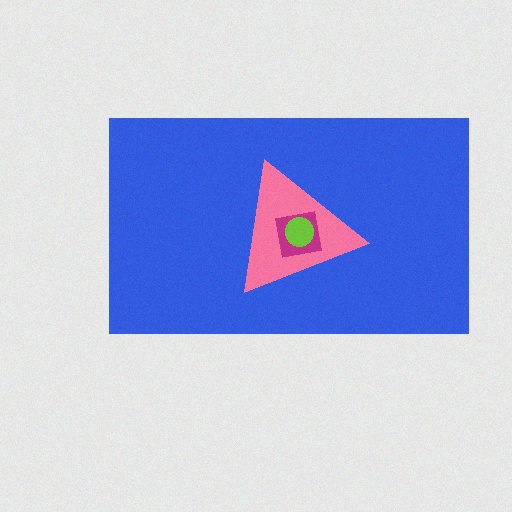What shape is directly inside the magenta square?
The lime circle.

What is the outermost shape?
The blue rectangle.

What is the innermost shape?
The lime circle.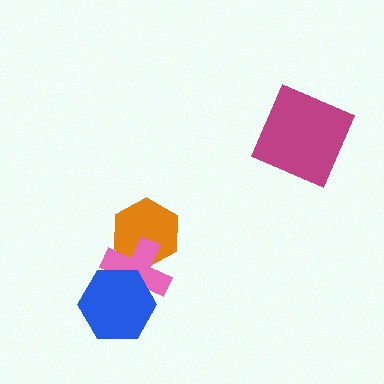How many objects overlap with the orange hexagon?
1 object overlaps with the orange hexagon.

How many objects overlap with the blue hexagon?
1 object overlaps with the blue hexagon.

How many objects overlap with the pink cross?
2 objects overlap with the pink cross.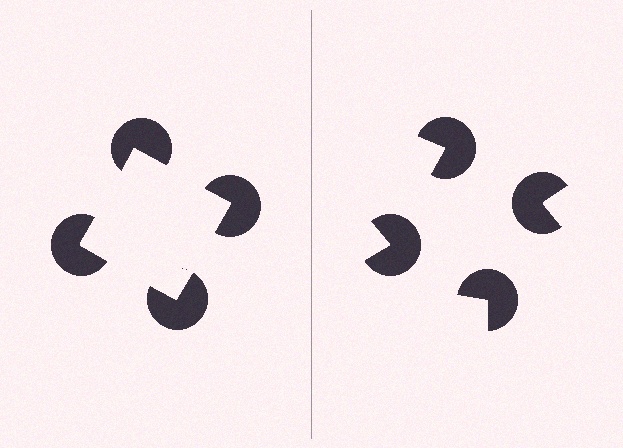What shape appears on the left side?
An illusory square.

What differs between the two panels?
The pac-man discs are positioned identically on both sides; only the wedge orientations differ. On the left they align to a square; on the right they are misaligned.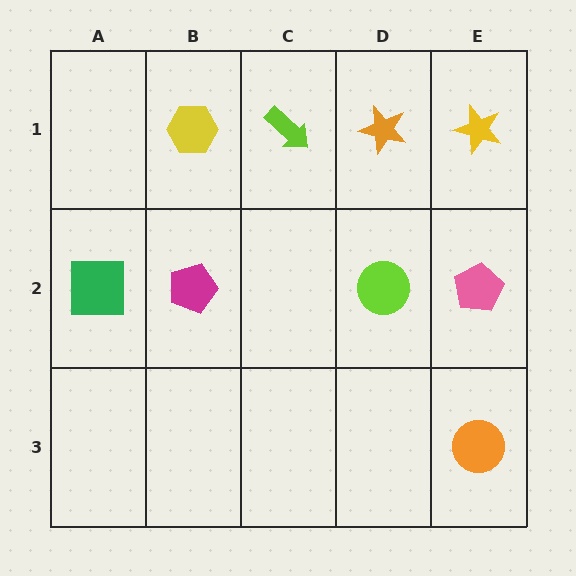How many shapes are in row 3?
1 shape.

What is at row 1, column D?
An orange star.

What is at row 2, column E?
A pink pentagon.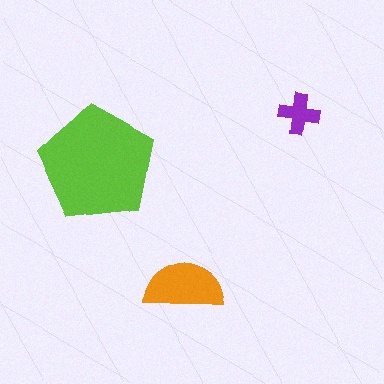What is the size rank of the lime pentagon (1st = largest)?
1st.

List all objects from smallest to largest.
The purple cross, the orange semicircle, the lime pentagon.